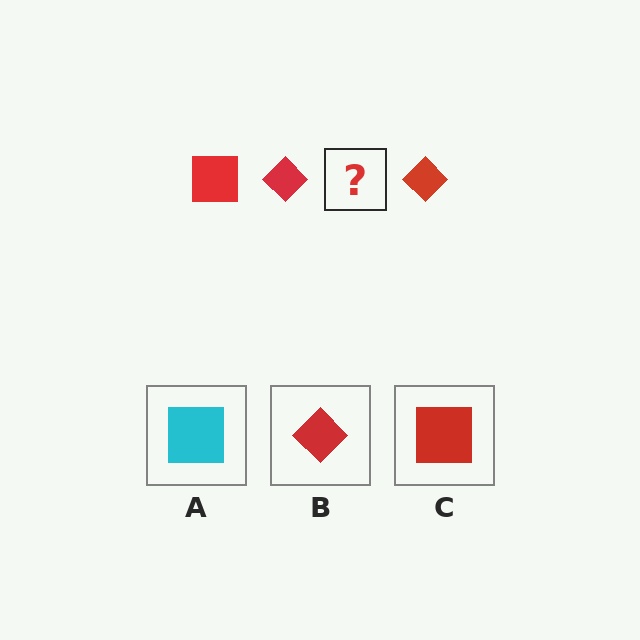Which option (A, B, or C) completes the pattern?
C.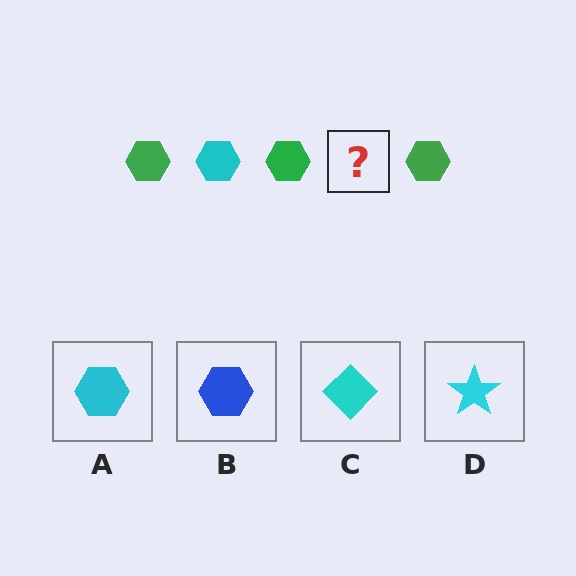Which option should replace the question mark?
Option A.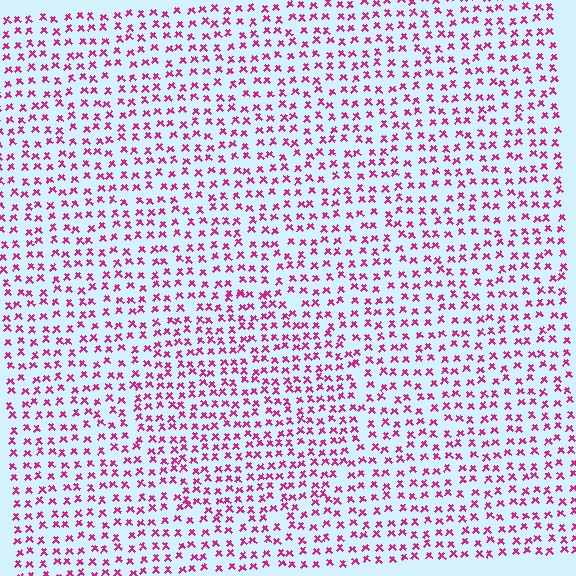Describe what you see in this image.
The image contains small magenta elements arranged at two different densities. A circle-shaped region is visible where the elements are more densely packed than the surrounding area.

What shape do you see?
I see a circle.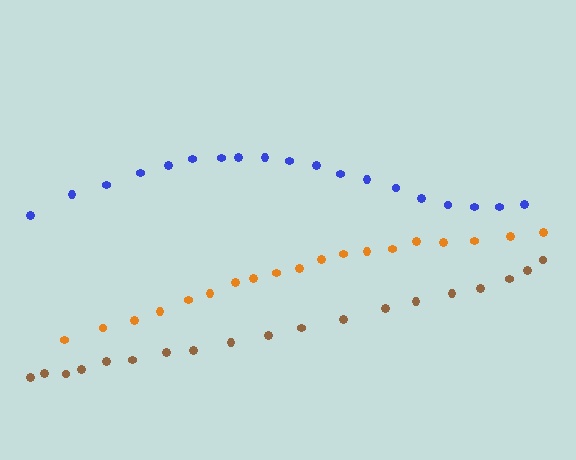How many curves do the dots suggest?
There are 3 distinct paths.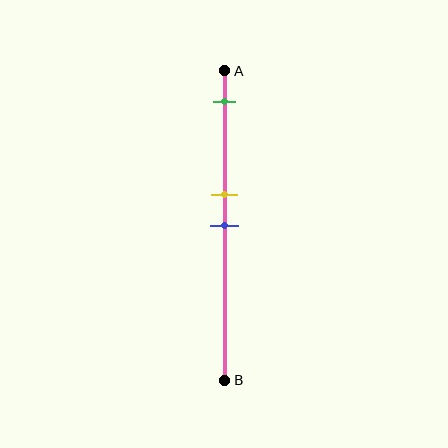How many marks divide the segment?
There are 3 marks dividing the segment.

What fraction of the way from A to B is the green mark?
The green mark is approximately 10% (0.1) of the way from A to B.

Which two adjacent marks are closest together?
The yellow and blue marks are the closest adjacent pair.